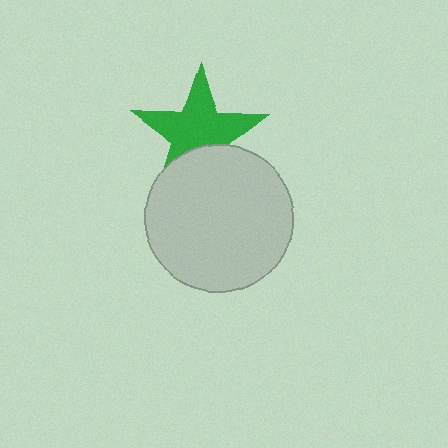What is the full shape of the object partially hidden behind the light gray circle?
The partially hidden object is a green star.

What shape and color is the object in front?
The object in front is a light gray circle.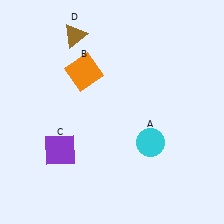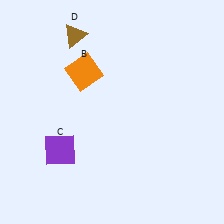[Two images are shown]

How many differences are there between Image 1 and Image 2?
There is 1 difference between the two images.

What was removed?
The cyan circle (A) was removed in Image 2.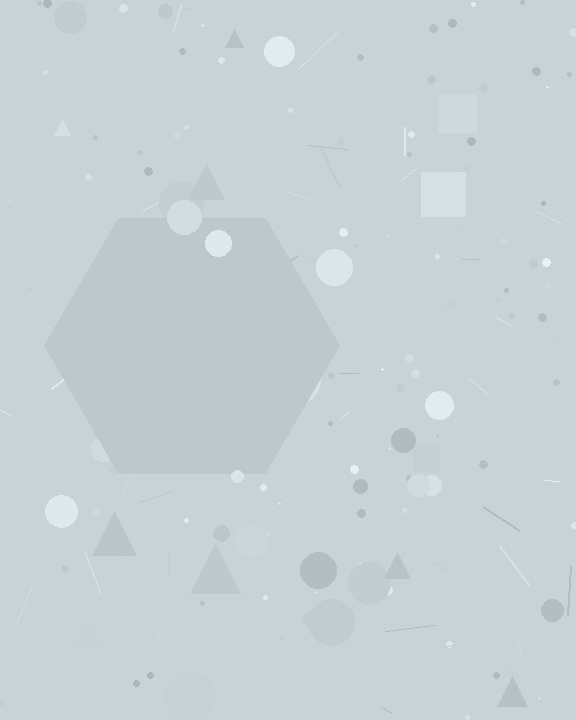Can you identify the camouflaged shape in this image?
The camouflaged shape is a hexagon.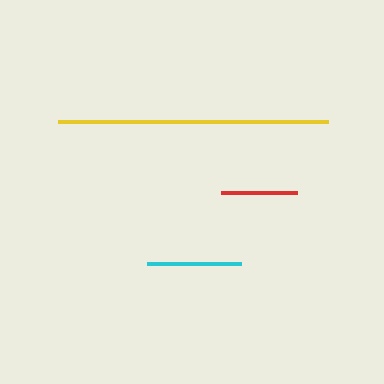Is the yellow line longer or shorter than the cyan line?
The yellow line is longer than the cyan line.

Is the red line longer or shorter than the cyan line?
The cyan line is longer than the red line.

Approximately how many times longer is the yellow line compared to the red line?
The yellow line is approximately 3.6 times the length of the red line.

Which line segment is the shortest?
The red line is the shortest at approximately 76 pixels.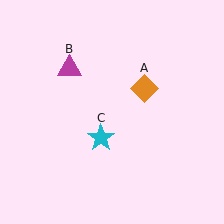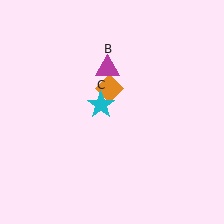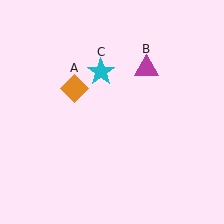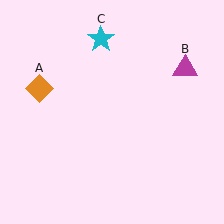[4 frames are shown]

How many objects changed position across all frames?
3 objects changed position: orange diamond (object A), magenta triangle (object B), cyan star (object C).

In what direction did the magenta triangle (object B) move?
The magenta triangle (object B) moved right.